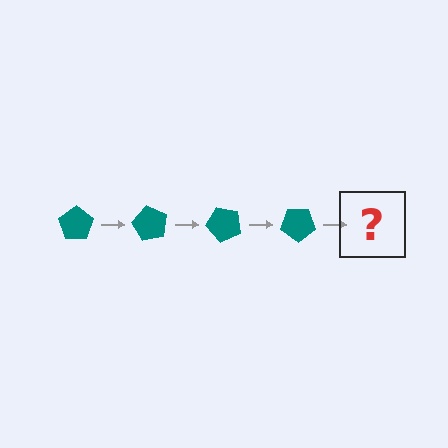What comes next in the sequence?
The next element should be a teal pentagon rotated 240 degrees.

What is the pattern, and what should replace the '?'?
The pattern is that the pentagon rotates 60 degrees each step. The '?' should be a teal pentagon rotated 240 degrees.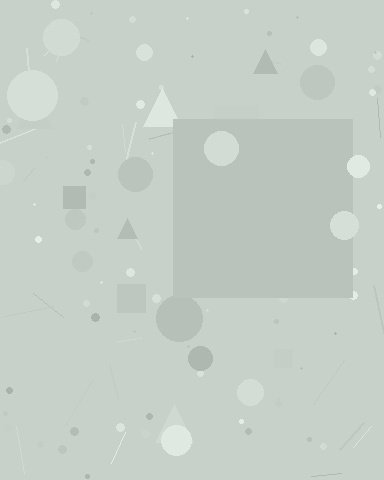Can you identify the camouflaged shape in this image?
The camouflaged shape is a square.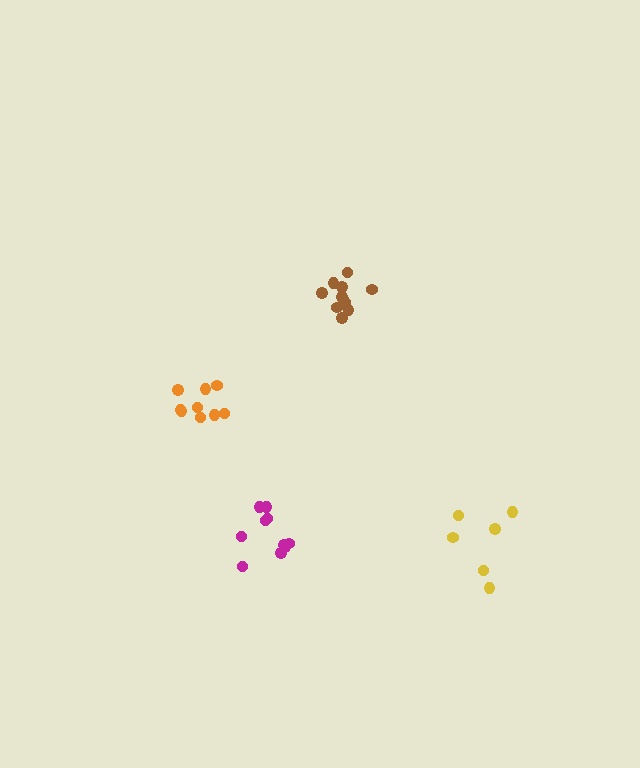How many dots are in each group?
Group 1: 11 dots, Group 2: 10 dots, Group 3: 9 dots, Group 4: 6 dots (36 total).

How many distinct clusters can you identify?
There are 4 distinct clusters.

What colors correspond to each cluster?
The clusters are colored: brown, magenta, orange, yellow.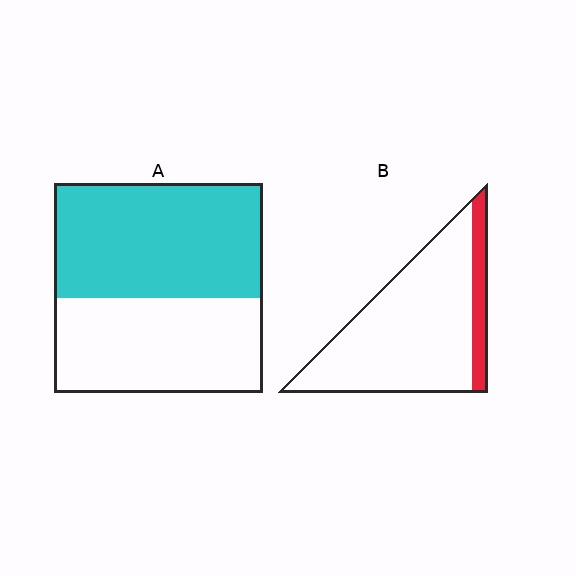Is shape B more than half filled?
No.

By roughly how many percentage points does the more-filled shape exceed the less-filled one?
By roughly 40 percentage points (A over B).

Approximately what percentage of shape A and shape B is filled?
A is approximately 55% and B is approximately 15%.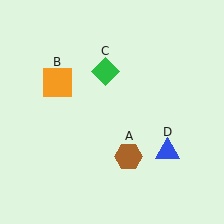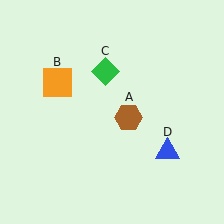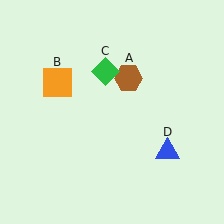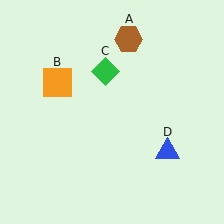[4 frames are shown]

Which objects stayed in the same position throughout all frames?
Orange square (object B) and green diamond (object C) and blue triangle (object D) remained stationary.